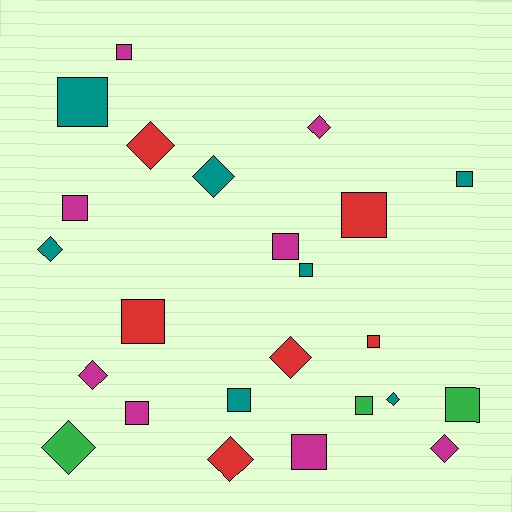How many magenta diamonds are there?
There are 3 magenta diamonds.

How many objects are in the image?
There are 24 objects.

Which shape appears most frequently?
Square, with 14 objects.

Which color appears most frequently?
Magenta, with 8 objects.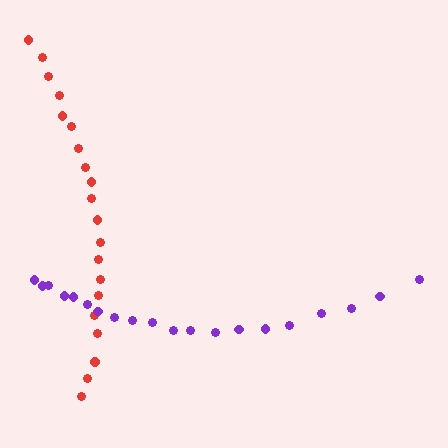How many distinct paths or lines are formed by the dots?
There are 2 distinct paths.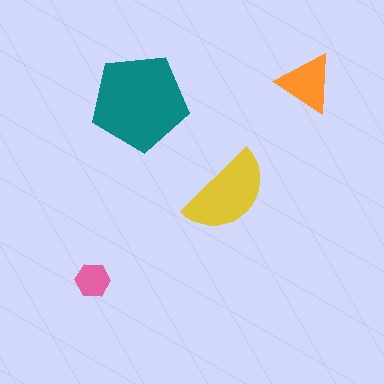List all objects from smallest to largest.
The pink hexagon, the orange triangle, the yellow semicircle, the teal pentagon.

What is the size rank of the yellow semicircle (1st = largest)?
2nd.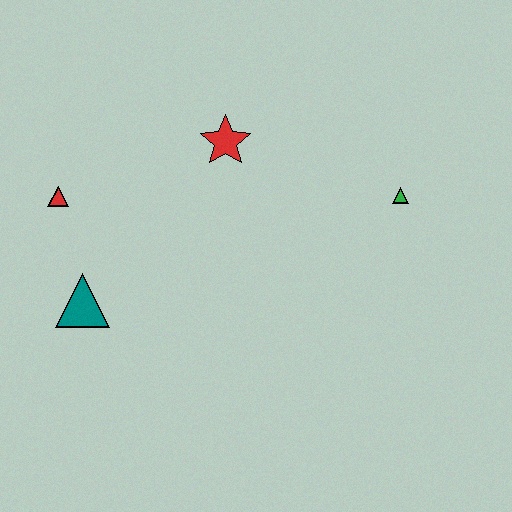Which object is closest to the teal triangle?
The red triangle is closest to the teal triangle.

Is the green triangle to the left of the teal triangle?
No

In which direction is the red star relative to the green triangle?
The red star is to the left of the green triangle.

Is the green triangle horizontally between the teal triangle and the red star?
No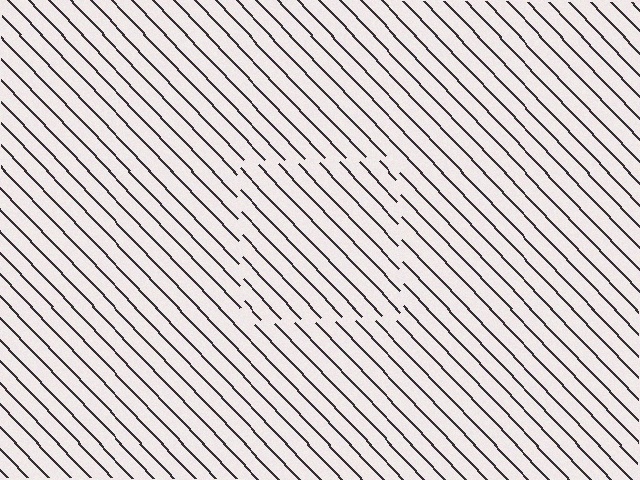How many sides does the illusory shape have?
4 sides — the line-ends trace a square.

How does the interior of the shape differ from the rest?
The interior of the shape contains the same grating, shifted by half a period — the contour is defined by the phase discontinuity where line-ends from the inner and outer gratings abut.